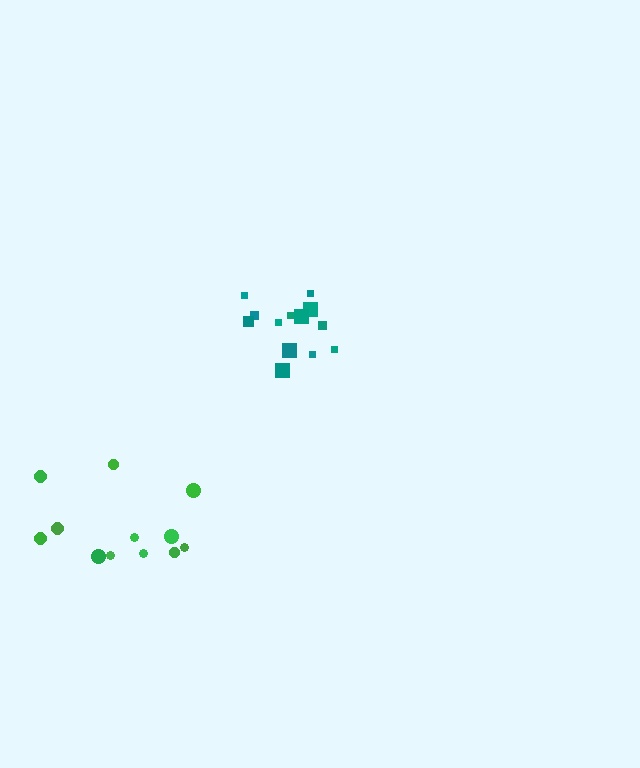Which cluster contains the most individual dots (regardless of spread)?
Teal (13).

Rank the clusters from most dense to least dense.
teal, green.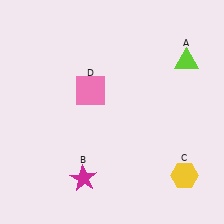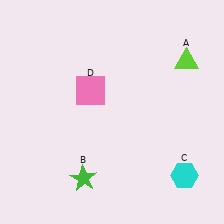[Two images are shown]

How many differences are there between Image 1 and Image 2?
There are 2 differences between the two images.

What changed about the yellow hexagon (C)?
In Image 1, C is yellow. In Image 2, it changed to cyan.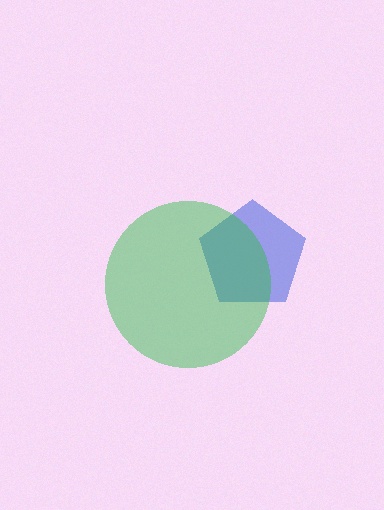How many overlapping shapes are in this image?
There are 2 overlapping shapes in the image.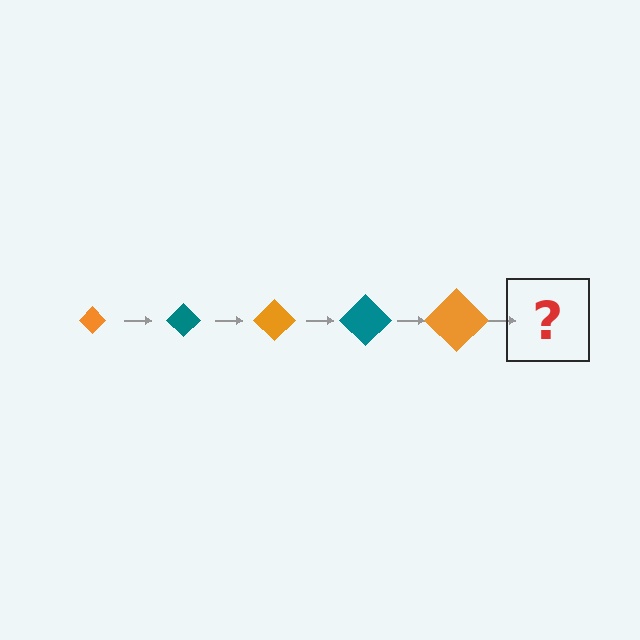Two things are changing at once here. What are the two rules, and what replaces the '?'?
The two rules are that the diamond grows larger each step and the color cycles through orange and teal. The '?' should be a teal diamond, larger than the previous one.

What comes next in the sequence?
The next element should be a teal diamond, larger than the previous one.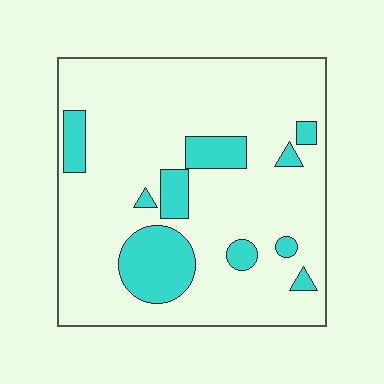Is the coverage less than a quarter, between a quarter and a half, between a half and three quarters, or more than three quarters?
Less than a quarter.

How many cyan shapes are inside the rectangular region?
10.